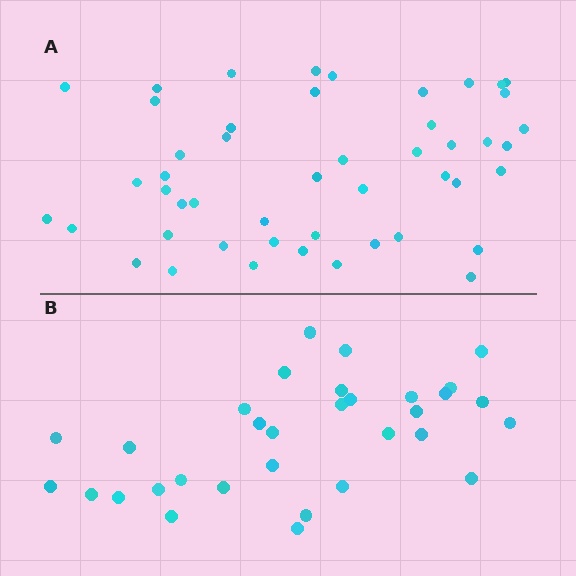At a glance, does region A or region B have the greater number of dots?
Region A (the top region) has more dots.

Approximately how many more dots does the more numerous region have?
Region A has approximately 15 more dots than region B.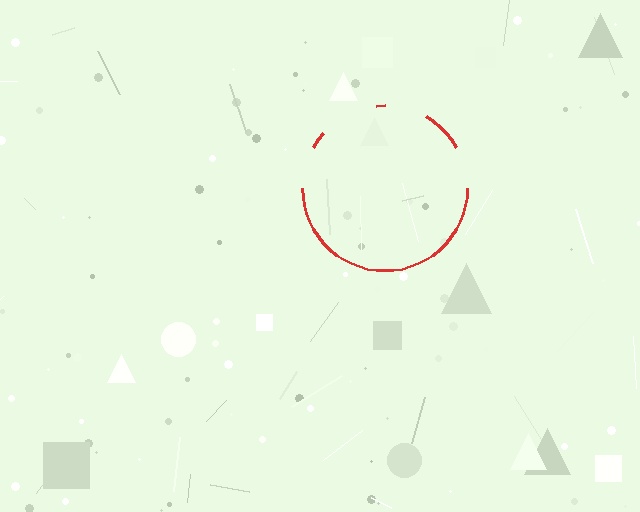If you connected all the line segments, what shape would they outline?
They would outline a circle.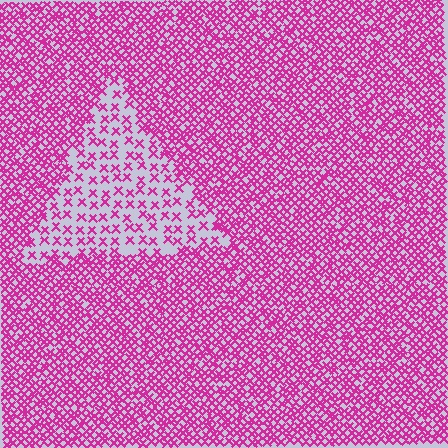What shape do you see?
I see a triangle.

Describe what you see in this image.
The image contains small magenta elements arranged at two different densities. A triangle-shaped region is visible where the elements are less densely packed than the surrounding area.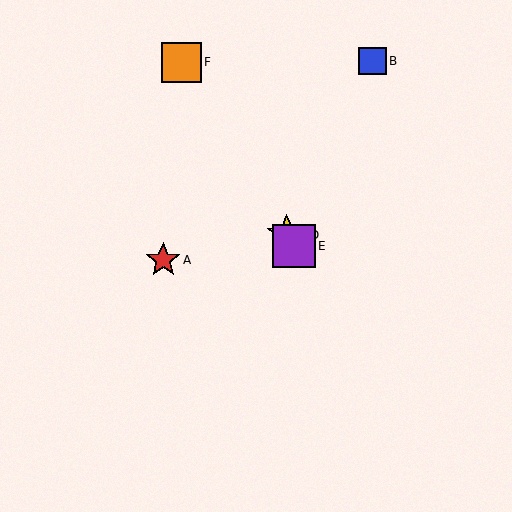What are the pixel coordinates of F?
Object F is at (181, 63).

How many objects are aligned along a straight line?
4 objects (C, D, E, F) are aligned along a straight line.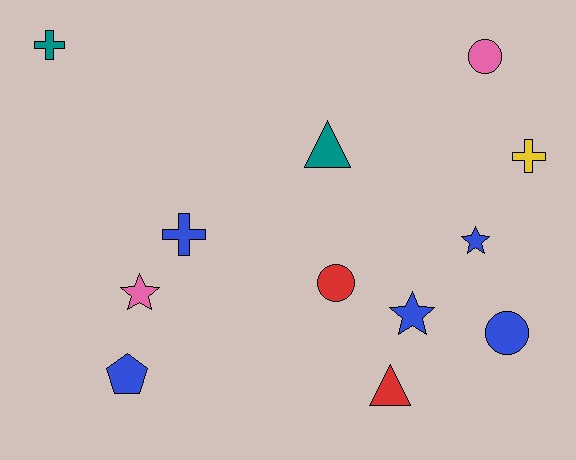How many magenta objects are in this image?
There are no magenta objects.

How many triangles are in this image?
There are 2 triangles.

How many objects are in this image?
There are 12 objects.